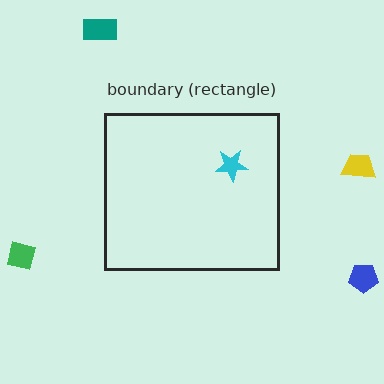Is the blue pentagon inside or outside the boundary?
Outside.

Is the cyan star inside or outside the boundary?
Inside.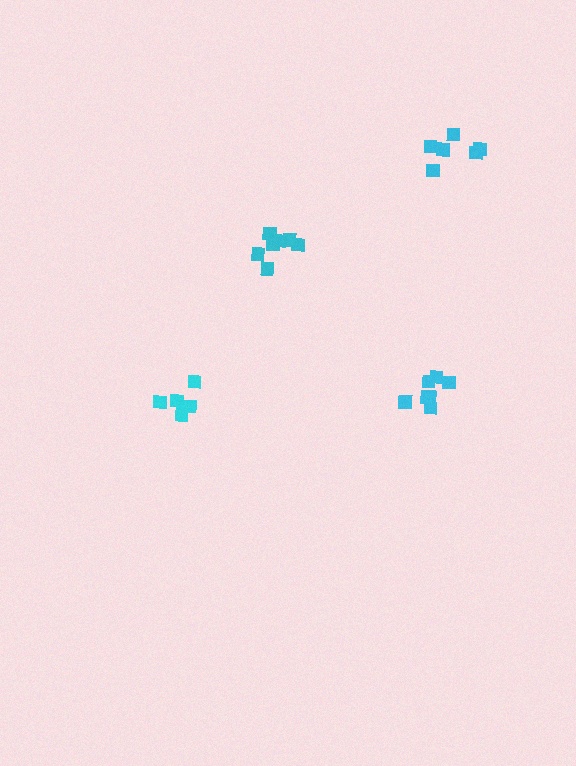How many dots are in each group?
Group 1: 7 dots, Group 2: 5 dots, Group 3: 6 dots, Group 4: 7 dots (25 total).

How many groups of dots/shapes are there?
There are 4 groups.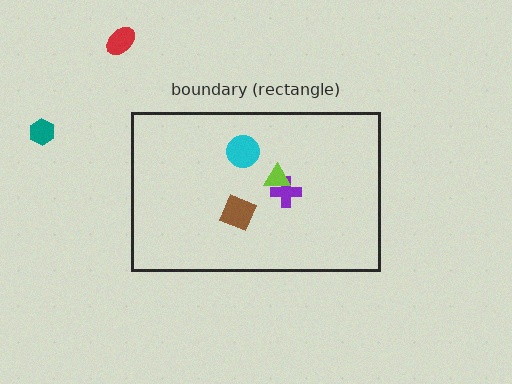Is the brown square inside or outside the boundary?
Inside.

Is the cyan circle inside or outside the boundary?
Inside.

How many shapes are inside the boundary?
4 inside, 2 outside.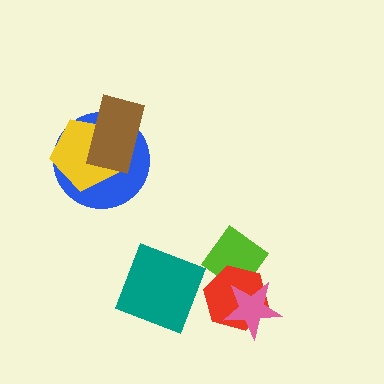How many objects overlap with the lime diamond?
2 objects overlap with the lime diamond.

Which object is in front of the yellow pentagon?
The brown rectangle is in front of the yellow pentagon.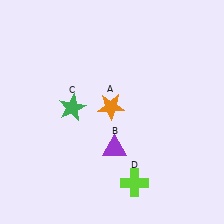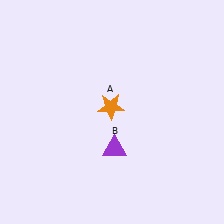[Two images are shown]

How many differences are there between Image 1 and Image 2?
There are 2 differences between the two images.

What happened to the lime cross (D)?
The lime cross (D) was removed in Image 2. It was in the bottom-right area of Image 1.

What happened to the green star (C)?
The green star (C) was removed in Image 2. It was in the top-left area of Image 1.